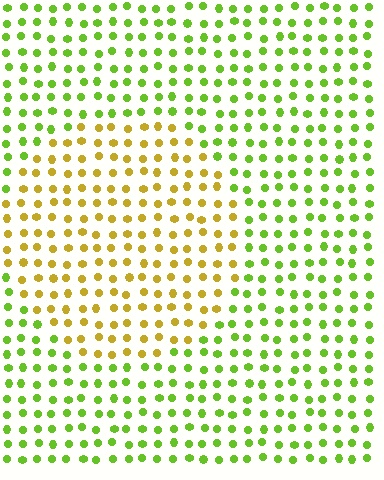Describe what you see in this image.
The image is filled with small lime elements in a uniform arrangement. A circle-shaped region is visible where the elements are tinted to a slightly different hue, forming a subtle color boundary.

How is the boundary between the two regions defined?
The boundary is defined purely by a slight shift in hue (about 46 degrees). Spacing, size, and orientation are identical on both sides.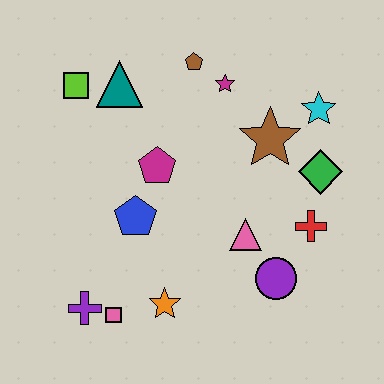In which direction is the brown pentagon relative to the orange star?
The brown pentagon is above the orange star.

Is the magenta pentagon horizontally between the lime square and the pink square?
No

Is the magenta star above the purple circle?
Yes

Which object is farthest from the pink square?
The cyan star is farthest from the pink square.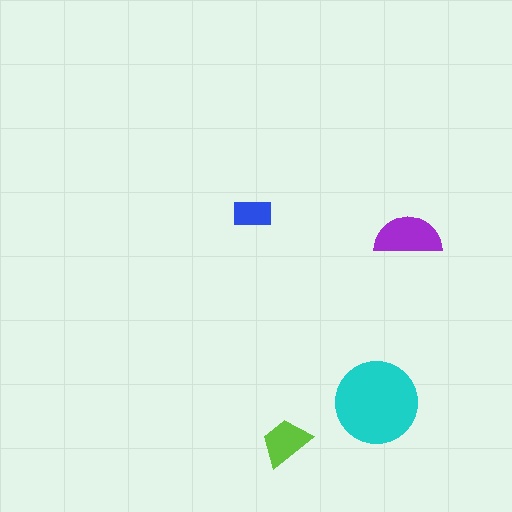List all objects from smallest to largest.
The blue rectangle, the lime trapezoid, the purple semicircle, the cyan circle.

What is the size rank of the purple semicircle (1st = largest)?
2nd.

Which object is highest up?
The blue rectangle is topmost.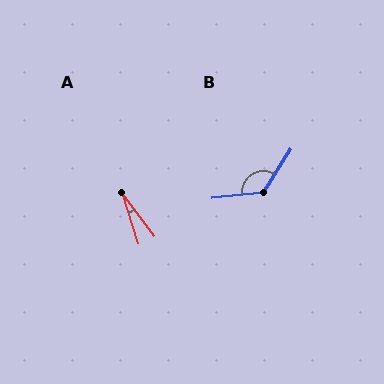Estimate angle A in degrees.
Approximately 19 degrees.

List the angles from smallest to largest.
A (19°), B (128°).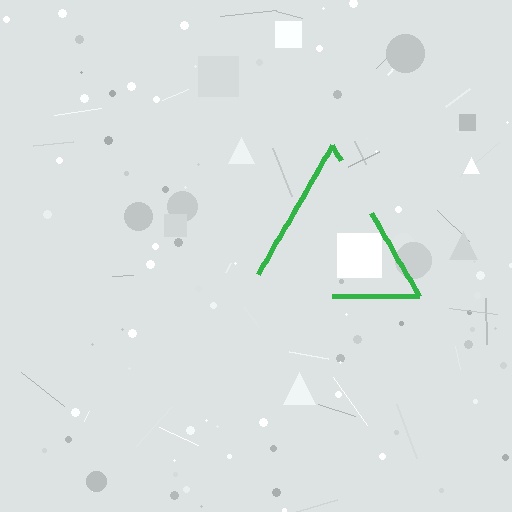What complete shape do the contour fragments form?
The contour fragments form a triangle.